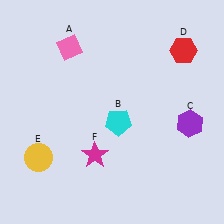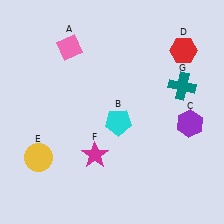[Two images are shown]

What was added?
A teal cross (G) was added in Image 2.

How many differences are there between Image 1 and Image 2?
There is 1 difference between the two images.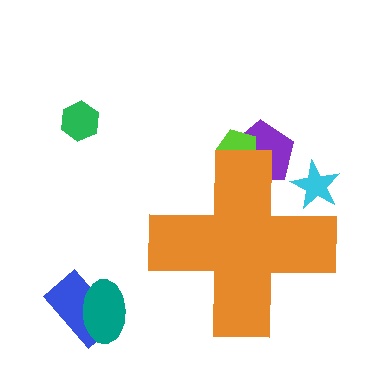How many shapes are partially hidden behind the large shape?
3 shapes are partially hidden.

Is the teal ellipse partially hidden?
No, the teal ellipse is fully visible.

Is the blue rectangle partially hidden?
No, the blue rectangle is fully visible.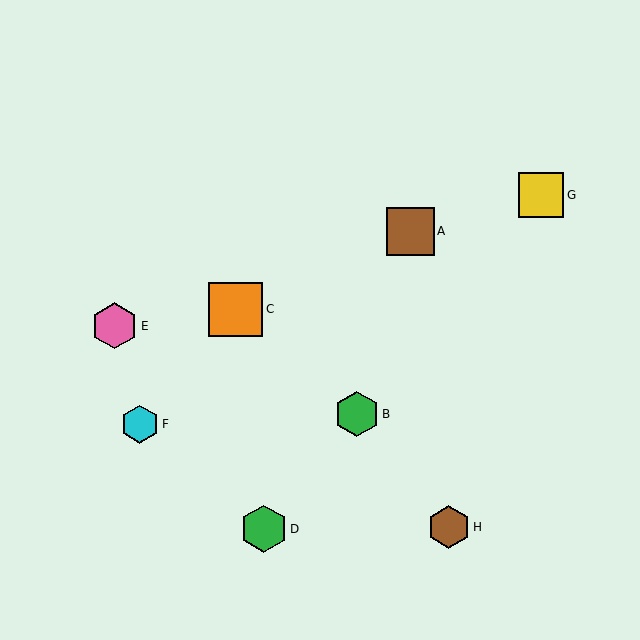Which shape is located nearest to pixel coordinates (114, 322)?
The pink hexagon (labeled E) at (114, 326) is nearest to that location.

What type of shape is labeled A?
Shape A is a brown square.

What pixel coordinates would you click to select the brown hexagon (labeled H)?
Click at (449, 527) to select the brown hexagon H.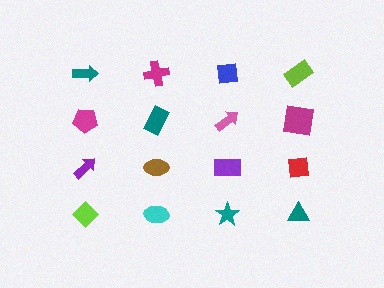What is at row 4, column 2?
A cyan ellipse.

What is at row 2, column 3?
A pink arrow.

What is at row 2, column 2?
A teal rectangle.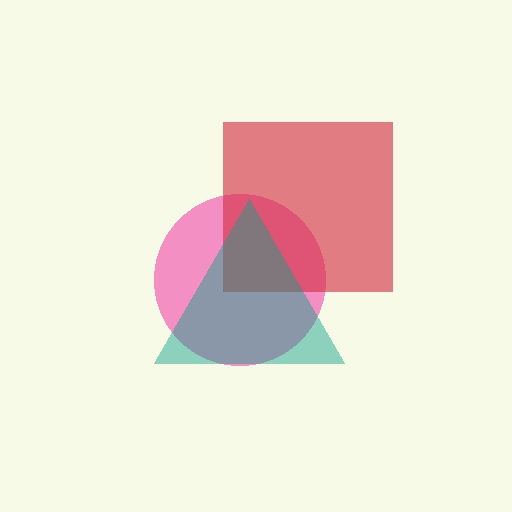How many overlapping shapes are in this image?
There are 3 overlapping shapes in the image.